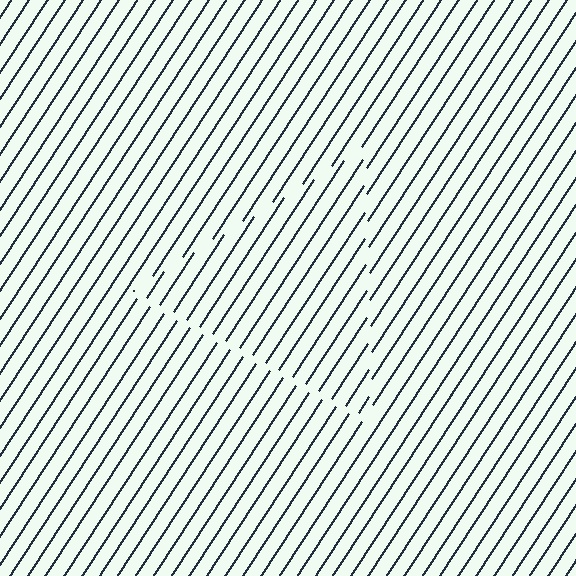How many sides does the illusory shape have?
3 sides — the line-ends trace a triangle.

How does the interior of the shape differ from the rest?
The interior of the shape contains the same grating, shifted by half a period — the contour is defined by the phase discontinuity where line-ends from the inner and outer gratings abut.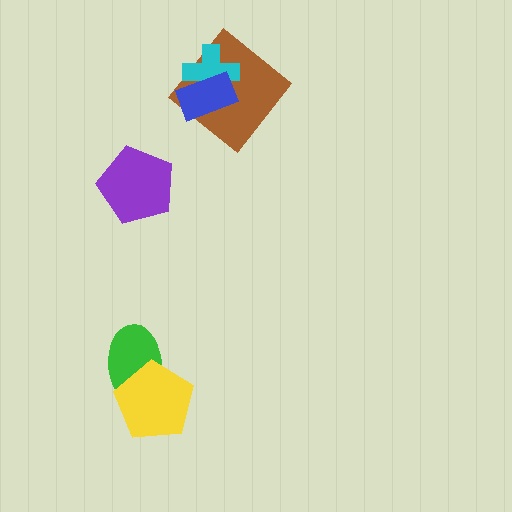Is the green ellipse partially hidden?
Yes, it is partially covered by another shape.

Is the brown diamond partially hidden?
Yes, it is partially covered by another shape.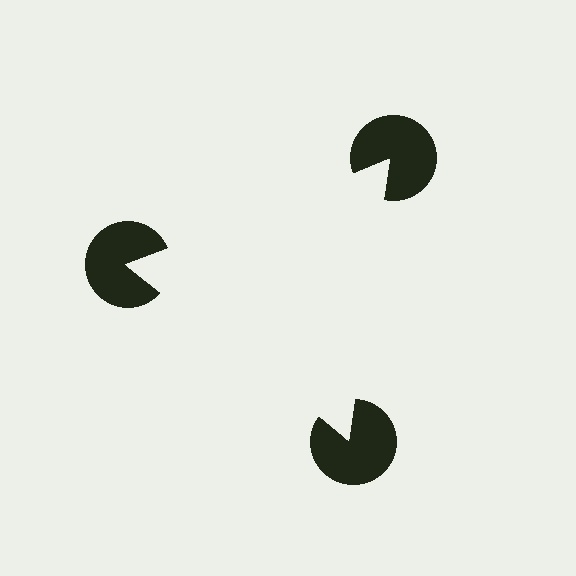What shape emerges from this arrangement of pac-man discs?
An illusory triangle — its edges are inferred from the aligned wedge cuts in the pac-man discs, not physically drawn.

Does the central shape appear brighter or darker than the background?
It typically appears slightly brighter than the background, even though no actual brightness change is drawn.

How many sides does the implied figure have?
3 sides.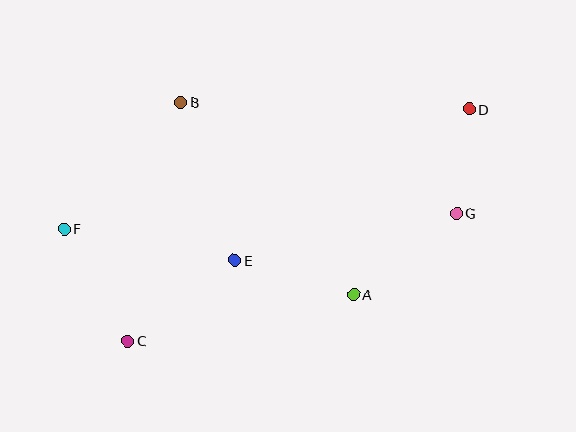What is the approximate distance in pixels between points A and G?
The distance between A and G is approximately 131 pixels.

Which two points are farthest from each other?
Points D and F are farthest from each other.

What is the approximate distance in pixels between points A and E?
The distance between A and E is approximately 124 pixels.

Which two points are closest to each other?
Points D and G are closest to each other.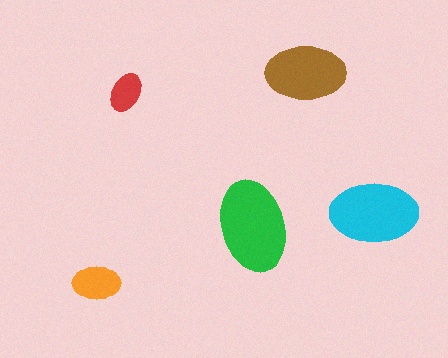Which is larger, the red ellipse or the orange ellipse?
The orange one.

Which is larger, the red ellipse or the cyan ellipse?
The cyan one.